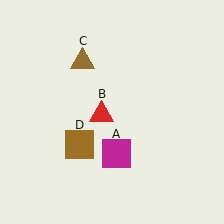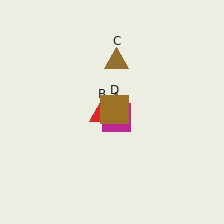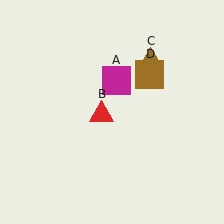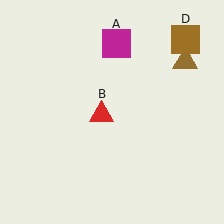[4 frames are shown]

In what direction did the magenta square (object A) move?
The magenta square (object A) moved up.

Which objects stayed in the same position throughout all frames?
Red triangle (object B) remained stationary.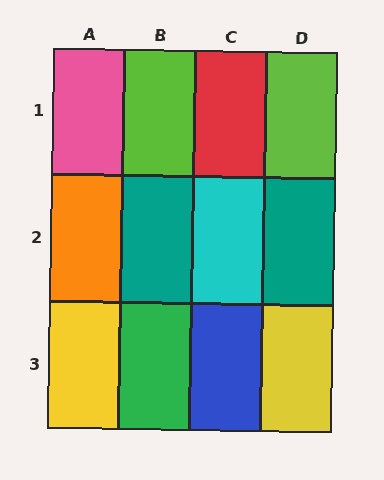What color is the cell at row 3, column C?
Blue.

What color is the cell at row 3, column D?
Yellow.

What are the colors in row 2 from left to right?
Orange, teal, cyan, teal.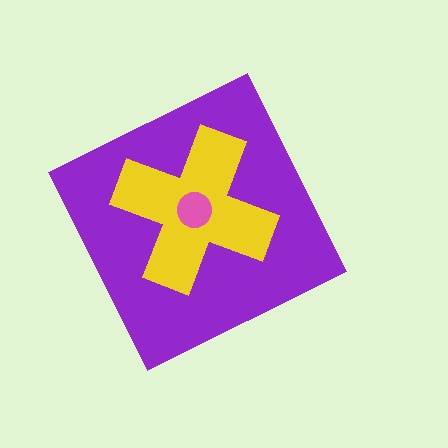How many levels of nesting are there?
3.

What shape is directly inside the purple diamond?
The yellow cross.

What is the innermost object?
The pink circle.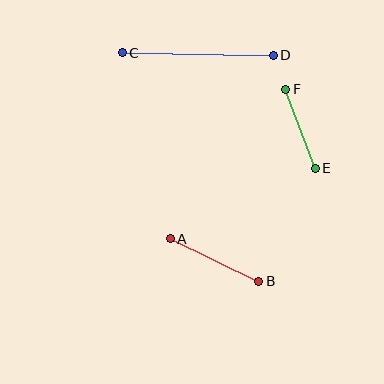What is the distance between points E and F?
The distance is approximately 84 pixels.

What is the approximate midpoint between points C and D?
The midpoint is at approximately (198, 54) pixels.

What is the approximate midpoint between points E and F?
The midpoint is at approximately (300, 129) pixels.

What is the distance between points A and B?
The distance is approximately 98 pixels.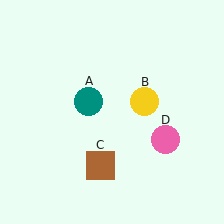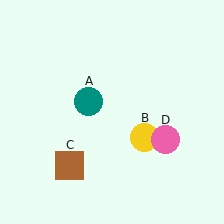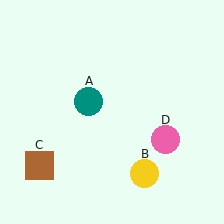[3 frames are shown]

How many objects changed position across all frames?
2 objects changed position: yellow circle (object B), brown square (object C).